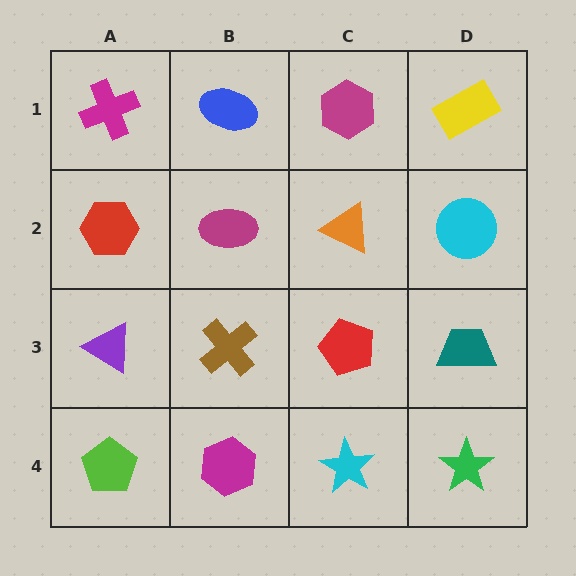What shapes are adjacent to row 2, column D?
A yellow rectangle (row 1, column D), a teal trapezoid (row 3, column D), an orange triangle (row 2, column C).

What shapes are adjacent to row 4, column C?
A red pentagon (row 3, column C), a magenta hexagon (row 4, column B), a green star (row 4, column D).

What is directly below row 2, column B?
A brown cross.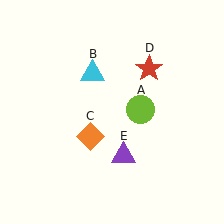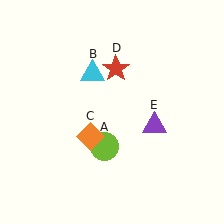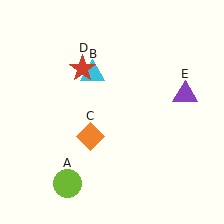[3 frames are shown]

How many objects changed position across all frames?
3 objects changed position: lime circle (object A), red star (object D), purple triangle (object E).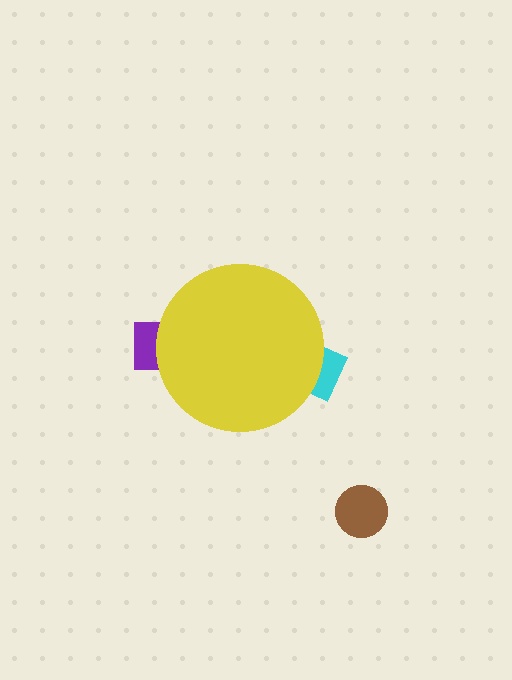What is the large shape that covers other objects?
A yellow circle.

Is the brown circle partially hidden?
No, the brown circle is fully visible.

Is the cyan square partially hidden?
Yes, the cyan square is partially hidden behind the yellow circle.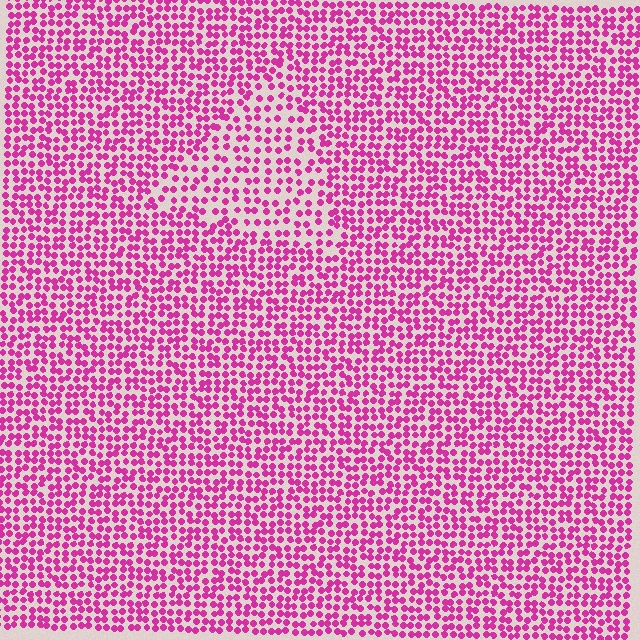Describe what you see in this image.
The image contains small magenta elements arranged at two different densities. A triangle-shaped region is visible where the elements are less densely packed than the surrounding area.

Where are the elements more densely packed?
The elements are more densely packed outside the triangle boundary.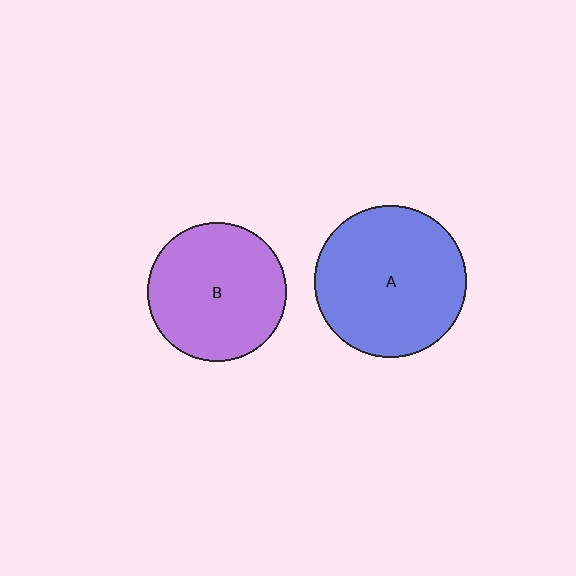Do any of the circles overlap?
No, none of the circles overlap.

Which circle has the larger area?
Circle A (blue).